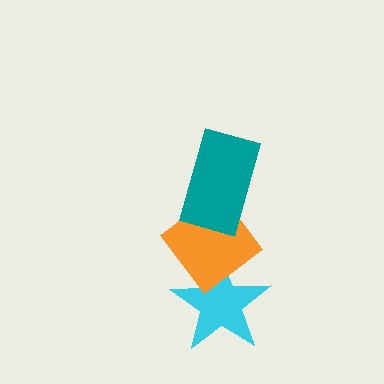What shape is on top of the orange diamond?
The teal rectangle is on top of the orange diamond.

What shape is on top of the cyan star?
The orange diamond is on top of the cyan star.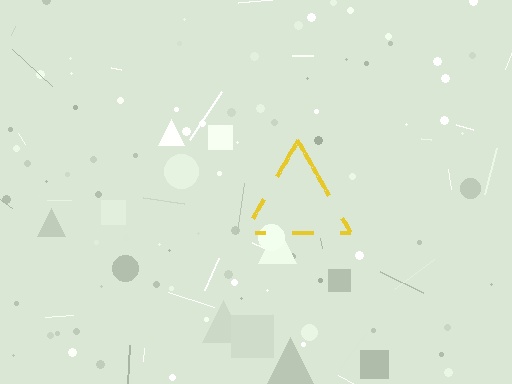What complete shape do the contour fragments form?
The contour fragments form a triangle.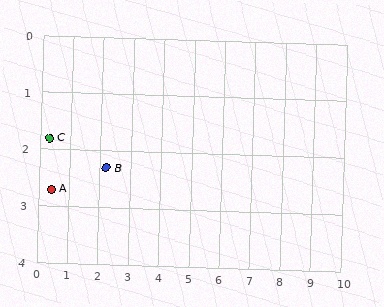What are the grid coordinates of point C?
Point C is at approximately (0.3, 1.8).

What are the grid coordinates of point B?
Point B is at approximately (2.2, 2.3).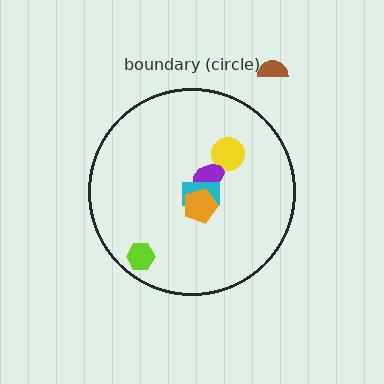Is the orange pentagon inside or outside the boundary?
Inside.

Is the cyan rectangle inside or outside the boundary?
Inside.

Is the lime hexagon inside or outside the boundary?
Inside.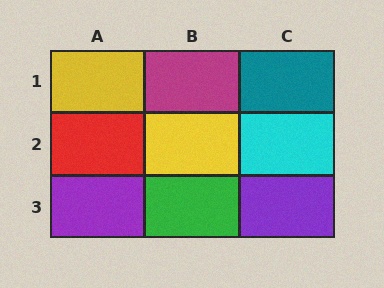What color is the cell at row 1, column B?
Magenta.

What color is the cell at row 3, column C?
Purple.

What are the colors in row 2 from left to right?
Red, yellow, cyan.